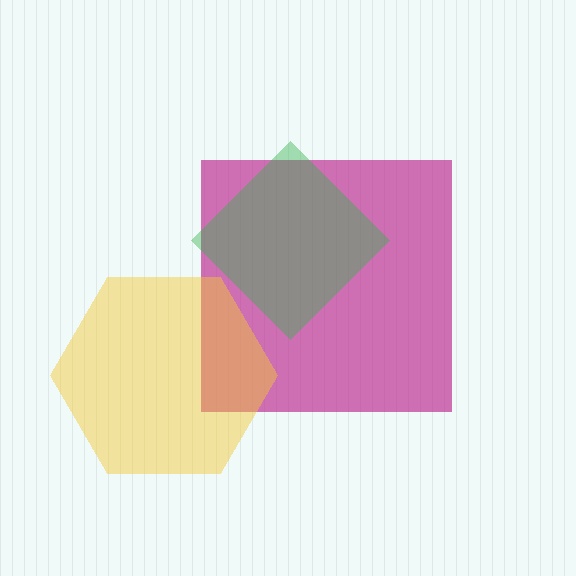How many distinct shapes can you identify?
There are 3 distinct shapes: a magenta square, a yellow hexagon, a green diamond.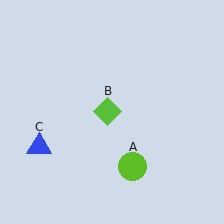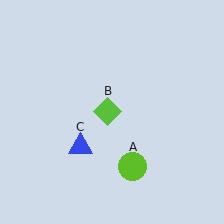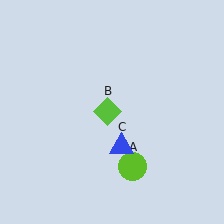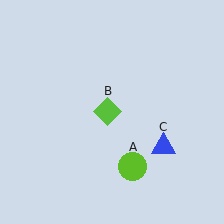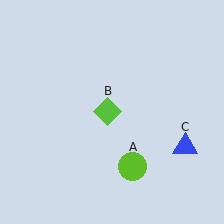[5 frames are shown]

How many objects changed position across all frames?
1 object changed position: blue triangle (object C).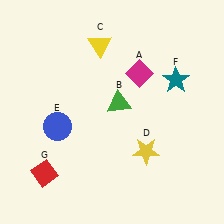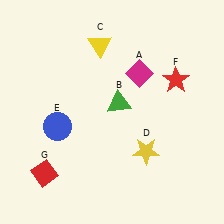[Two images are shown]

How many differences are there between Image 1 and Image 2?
There is 1 difference between the two images.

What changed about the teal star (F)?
In Image 1, F is teal. In Image 2, it changed to red.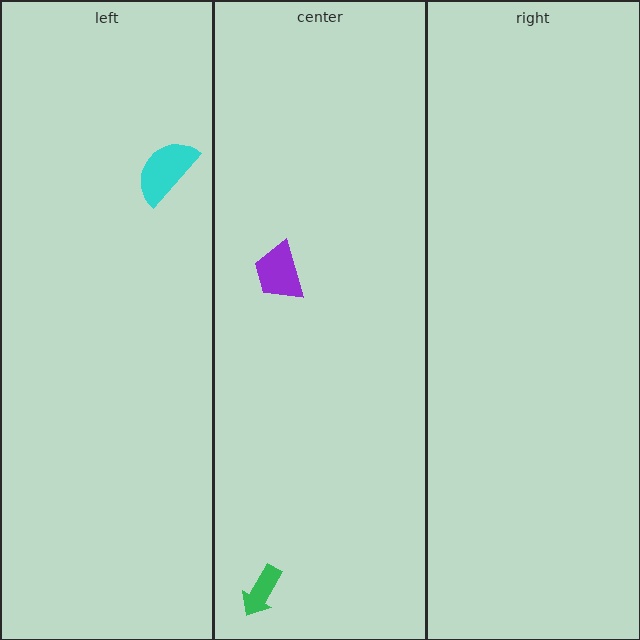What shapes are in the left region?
The cyan semicircle.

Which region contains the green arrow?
The center region.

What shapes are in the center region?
The purple trapezoid, the green arrow.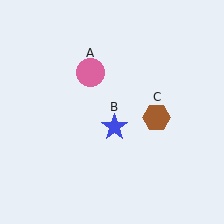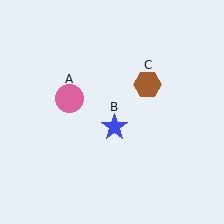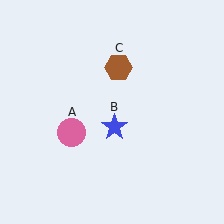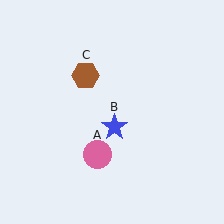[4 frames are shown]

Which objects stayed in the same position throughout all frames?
Blue star (object B) remained stationary.